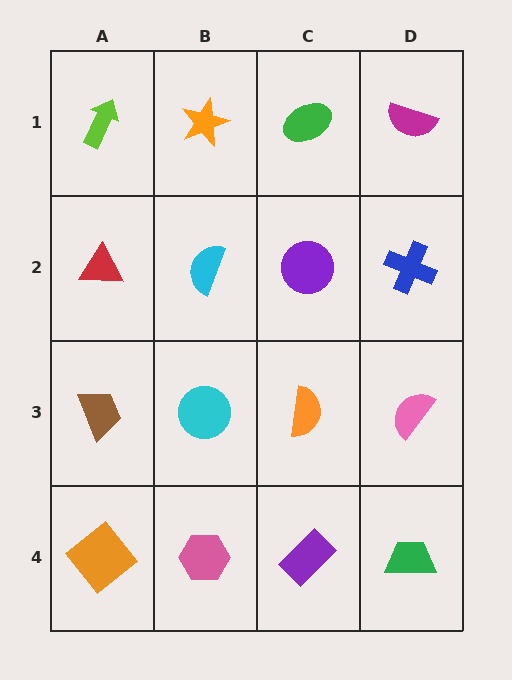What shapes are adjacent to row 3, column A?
A red triangle (row 2, column A), an orange diamond (row 4, column A), a cyan circle (row 3, column B).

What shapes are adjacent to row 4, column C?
An orange semicircle (row 3, column C), a pink hexagon (row 4, column B), a green trapezoid (row 4, column D).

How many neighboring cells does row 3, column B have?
4.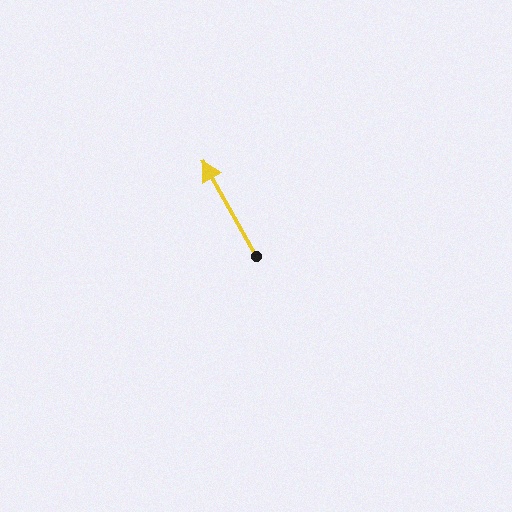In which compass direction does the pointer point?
Northwest.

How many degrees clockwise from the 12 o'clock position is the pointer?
Approximately 331 degrees.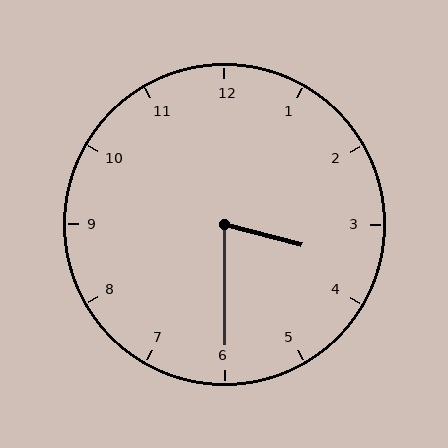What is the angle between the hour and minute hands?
Approximately 75 degrees.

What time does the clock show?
3:30.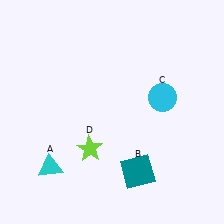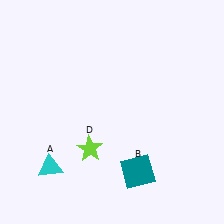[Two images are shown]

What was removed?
The cyan circle (C) was removed in Image 2.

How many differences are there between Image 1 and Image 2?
There is 1 difference between the two images.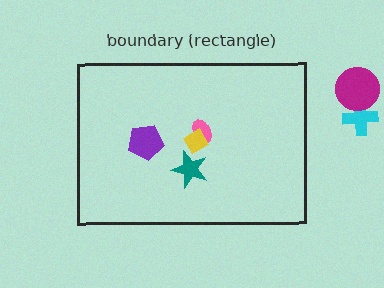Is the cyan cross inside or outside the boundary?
Outside.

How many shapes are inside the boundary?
4 inside, 2 outside.